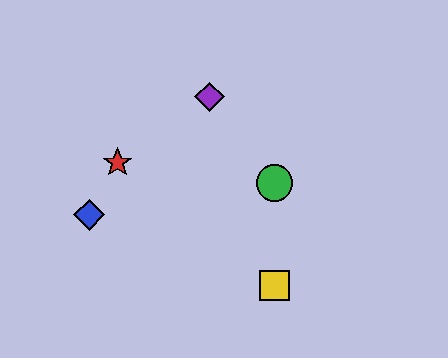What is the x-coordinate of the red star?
The red star is at x≈117.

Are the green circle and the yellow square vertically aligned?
Yes, both are at x≈275.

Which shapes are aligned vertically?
The green circle, the yellow square are aligned vertically.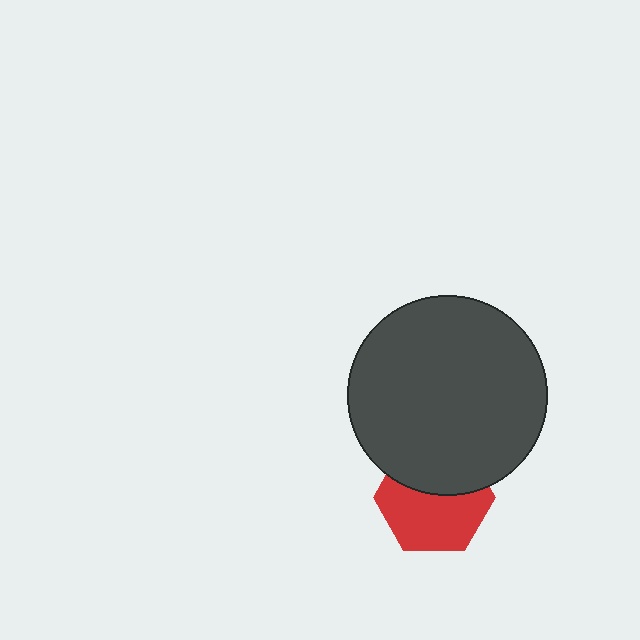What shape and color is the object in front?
The object in front is a dark gray circle.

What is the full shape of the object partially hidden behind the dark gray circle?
The partially hidden object is a red hexagon.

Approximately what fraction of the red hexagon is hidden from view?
Roughly 41% of the red hexagon is hidden behind the dark gray circle.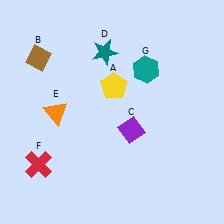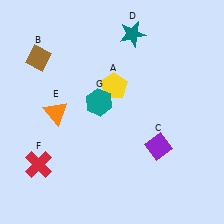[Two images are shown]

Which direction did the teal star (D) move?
The teal star (D) moved right.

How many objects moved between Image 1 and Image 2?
3 objects moved between the two images.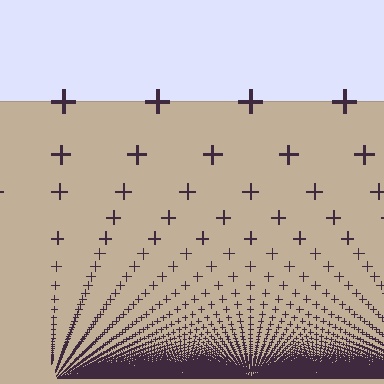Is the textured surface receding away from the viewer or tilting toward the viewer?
The surface appears to tilt toward the viewer. Texture elements get larger and sparser toward the top.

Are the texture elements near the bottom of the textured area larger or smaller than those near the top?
Smaller. The gradient is inverted — elements near the bottom are smaller and denser.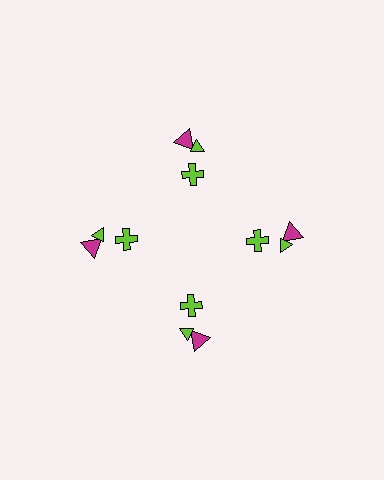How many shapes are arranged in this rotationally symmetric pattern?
There are 12 shapes, arranged in 4 groups of 3.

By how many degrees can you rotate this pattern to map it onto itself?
The pattern maps onto itself every 90 degrees of rotation.